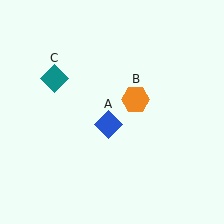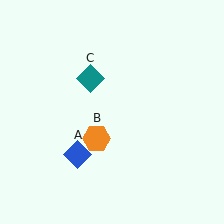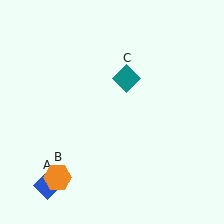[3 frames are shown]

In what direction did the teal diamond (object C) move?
The teal diamond (object C) moved right.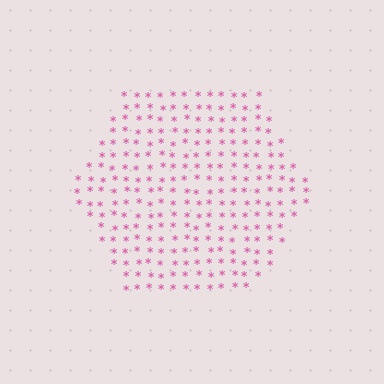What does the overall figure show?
The overall figure shows a hexagon.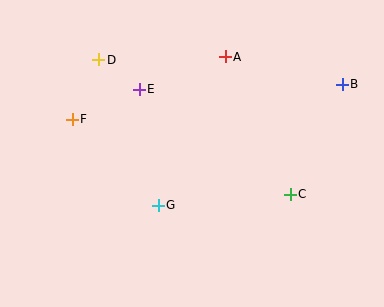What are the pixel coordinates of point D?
Point D is at (99, 60).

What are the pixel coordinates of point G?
Point G is at (158, 205).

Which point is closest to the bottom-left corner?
Point G is closest to the bottom-left corner.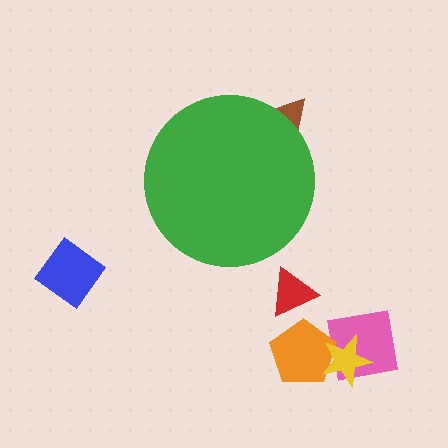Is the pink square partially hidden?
No, the pink square is fully visible.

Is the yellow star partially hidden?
No, the yellow star is fully visible.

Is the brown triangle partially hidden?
Yes, the brown triangle is partially hidden behind the green circle.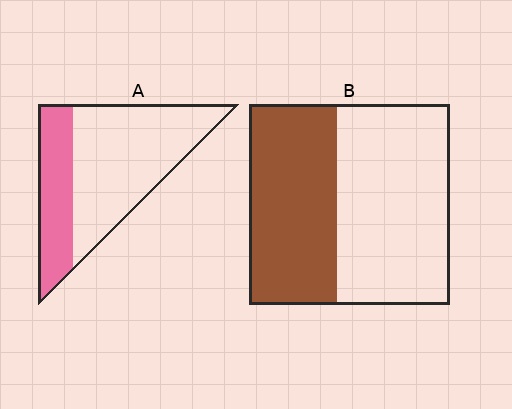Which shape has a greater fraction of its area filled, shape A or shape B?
Shape B.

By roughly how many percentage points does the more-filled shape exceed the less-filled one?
By roughly 10 percentage points (B over A).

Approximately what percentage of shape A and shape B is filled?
A is approximately 30% and B is approximately 45%.